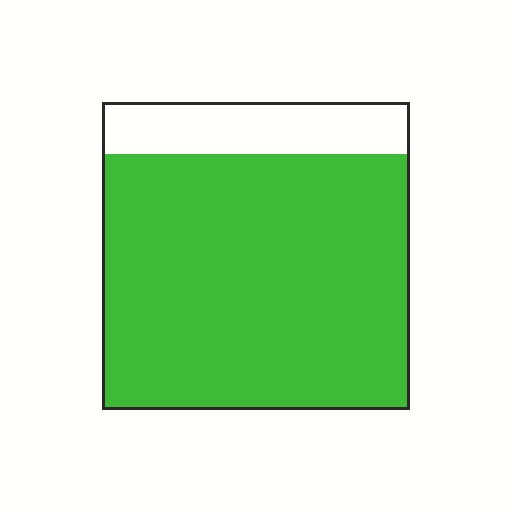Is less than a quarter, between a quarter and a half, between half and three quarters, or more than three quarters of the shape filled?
More than three quarters.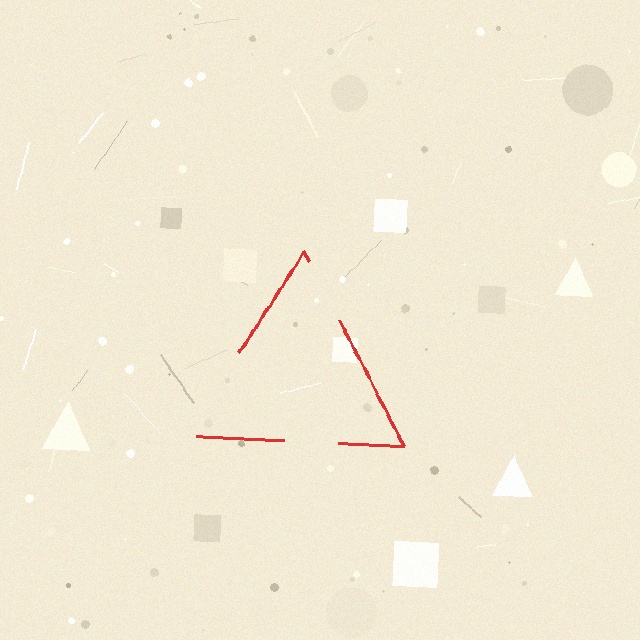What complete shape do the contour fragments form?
The contour fragments form a triangle.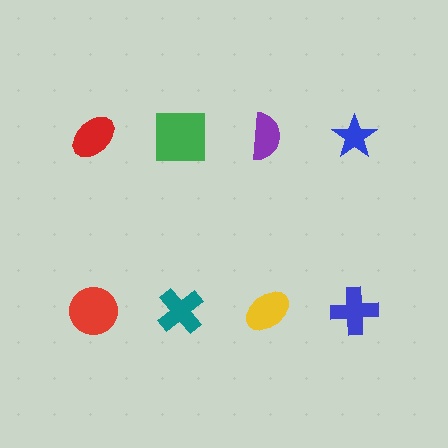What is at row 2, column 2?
A teal cross.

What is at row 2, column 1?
A red circle.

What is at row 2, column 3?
A yellow ellipse.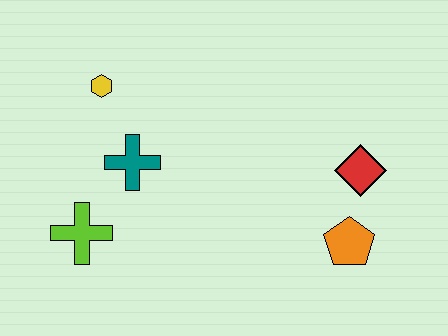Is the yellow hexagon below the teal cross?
No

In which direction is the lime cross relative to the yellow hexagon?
The lime cross is below the yellow hexagon.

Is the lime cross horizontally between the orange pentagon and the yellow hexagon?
No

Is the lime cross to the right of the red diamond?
No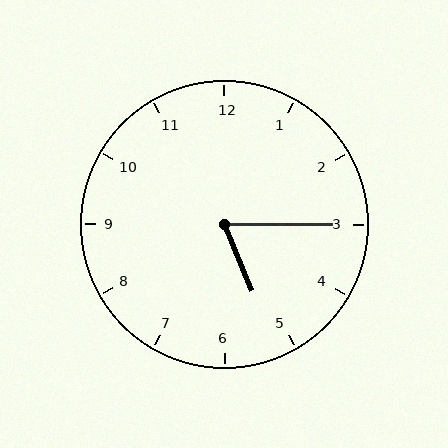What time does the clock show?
5:15.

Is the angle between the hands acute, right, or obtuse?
It is acute.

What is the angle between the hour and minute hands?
Approximately 68 degrees.